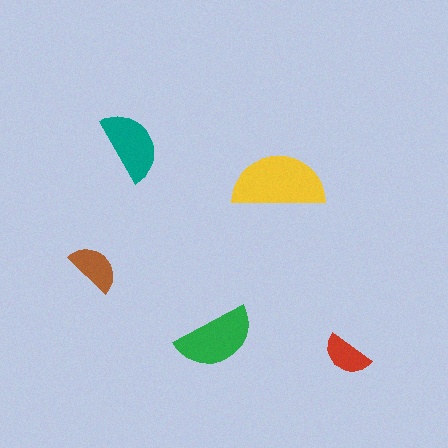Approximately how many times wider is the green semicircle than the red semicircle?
About 1.5 times wider.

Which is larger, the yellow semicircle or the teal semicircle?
The yellow one.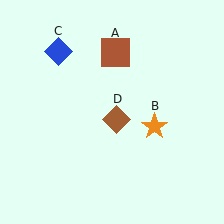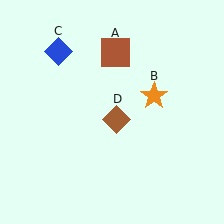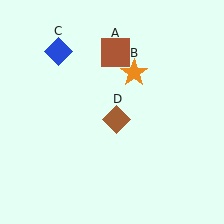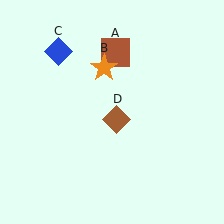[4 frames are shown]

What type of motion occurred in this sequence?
The orange star (object B) rotated counterclockwise around the center of the scene.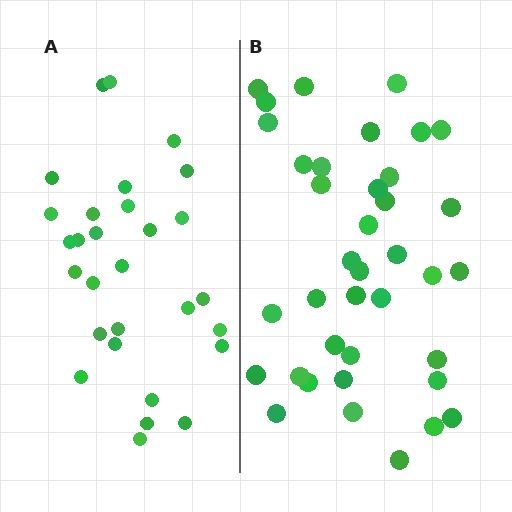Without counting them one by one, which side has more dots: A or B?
Region B (the right region) has more dots.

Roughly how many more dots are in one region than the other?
Region B has roughly 8 or so more dots than region A.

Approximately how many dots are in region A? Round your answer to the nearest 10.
About 30 dots. (The exact count is 29, which rounds to 30.)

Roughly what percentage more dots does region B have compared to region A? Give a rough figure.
About 30% more.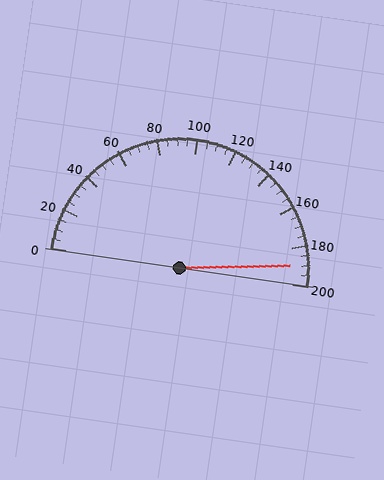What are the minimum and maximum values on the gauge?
The gauge ranges from 0 to 200.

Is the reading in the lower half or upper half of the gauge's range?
The reading is in the upper half of the range (0 to 200).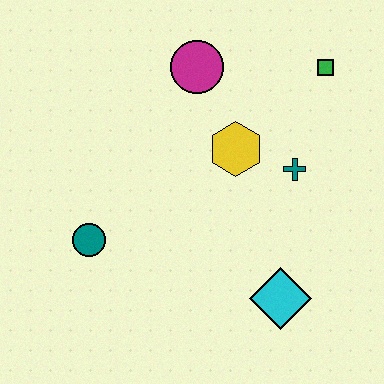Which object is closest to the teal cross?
The yellow hexagon is closest to the teal cross.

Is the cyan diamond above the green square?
No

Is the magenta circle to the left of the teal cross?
Yes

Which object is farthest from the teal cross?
The teal circle is farthest from the teal cross.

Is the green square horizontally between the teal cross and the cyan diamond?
No